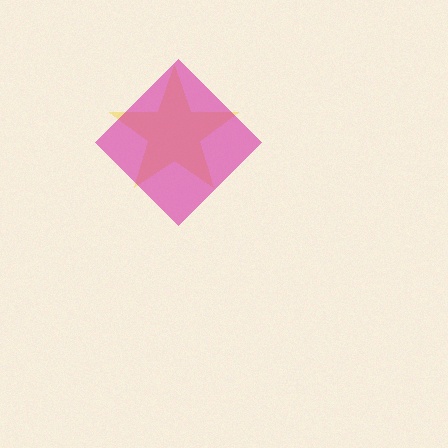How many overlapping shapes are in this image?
There are 2 overlapping shapes in the image.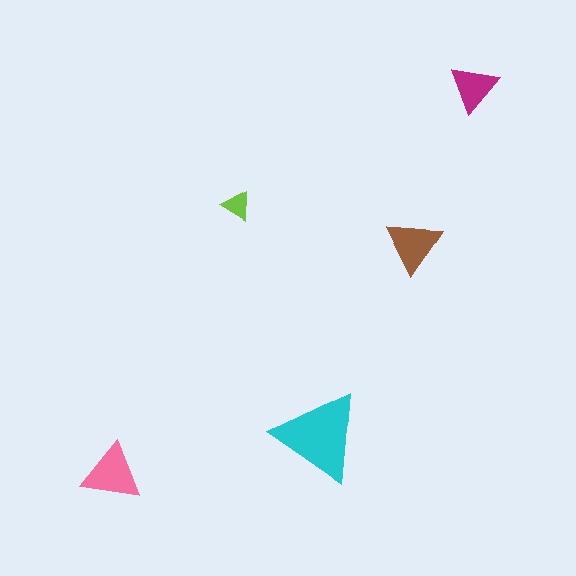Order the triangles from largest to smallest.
the cyan one, the pink one, the brown one, the magenta one, the lime one.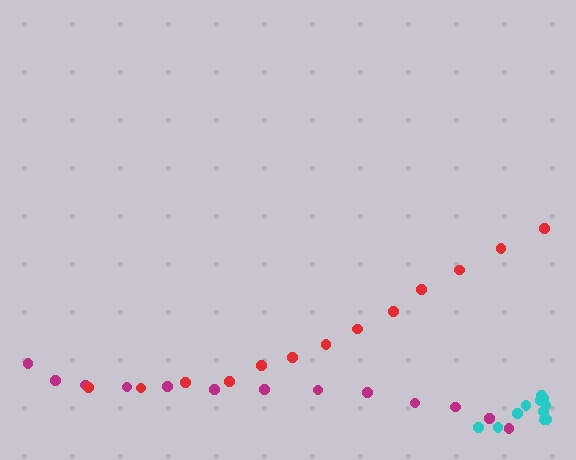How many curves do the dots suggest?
There are 3 distinct paths.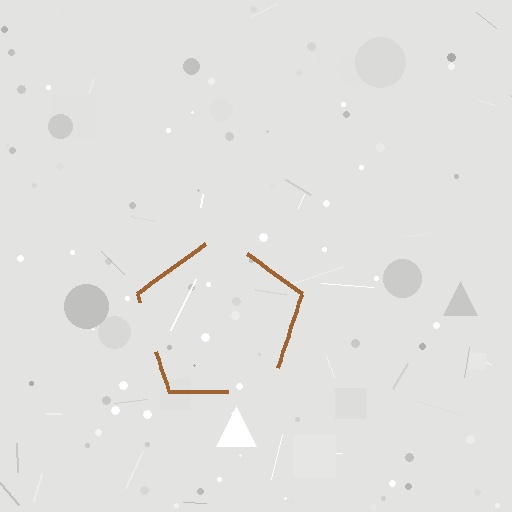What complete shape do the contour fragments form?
The contour fragments form a pentagon.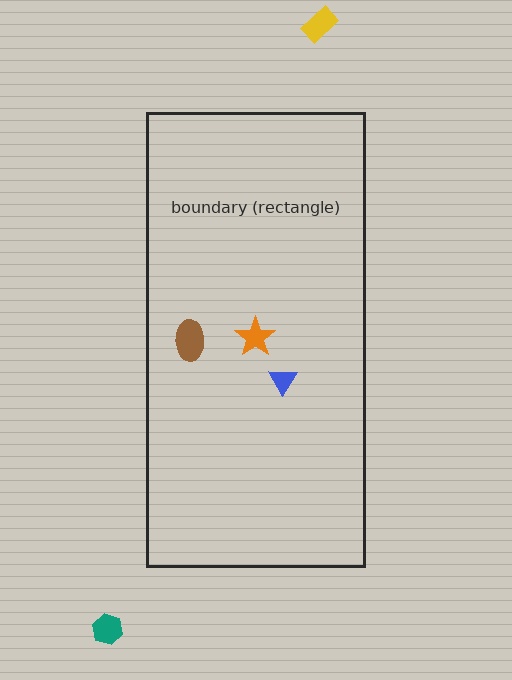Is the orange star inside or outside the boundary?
Inside.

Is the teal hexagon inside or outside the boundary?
Outside.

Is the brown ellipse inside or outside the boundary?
Inside.